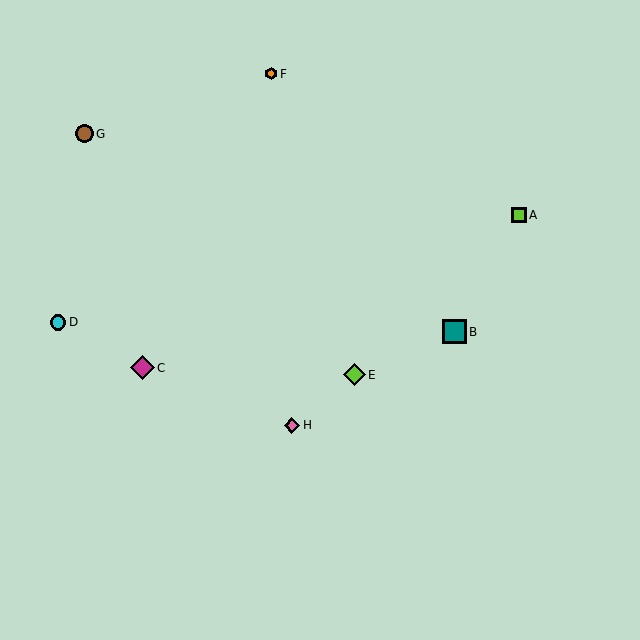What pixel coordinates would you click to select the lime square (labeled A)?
Click at (519, 215) to select the lime square A.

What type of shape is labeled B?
Shape B is a teal square.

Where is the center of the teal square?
The center of the teal square is at (454, 332).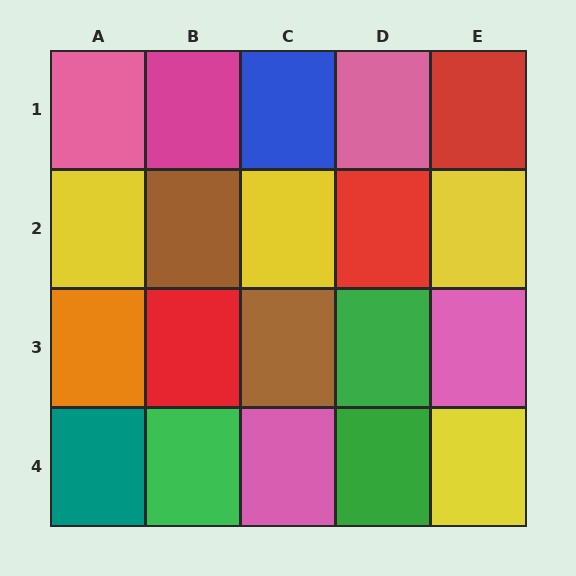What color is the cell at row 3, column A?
Orange.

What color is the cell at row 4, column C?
Pink.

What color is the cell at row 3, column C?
Brown.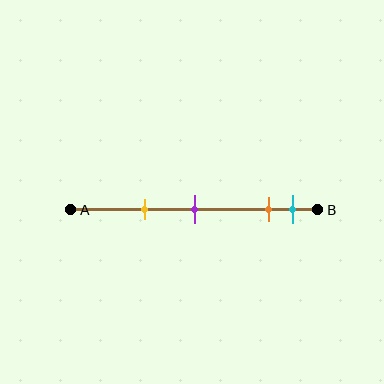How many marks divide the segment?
There are 4 marks dividing the segment.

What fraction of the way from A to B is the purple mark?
The purple mark is approximately 50% (0.5) of the way from A to B.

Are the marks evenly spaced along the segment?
No, the marks are not evenly spaced.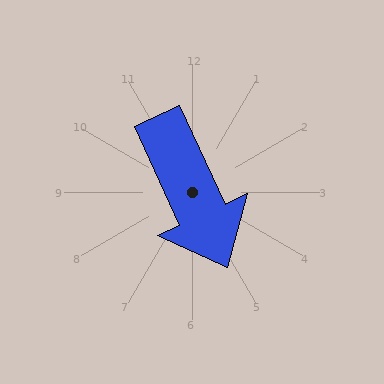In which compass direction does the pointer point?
Southeast.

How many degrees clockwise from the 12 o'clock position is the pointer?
Approximately 155 degrees.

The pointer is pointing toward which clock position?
Roughly 5 o'clock.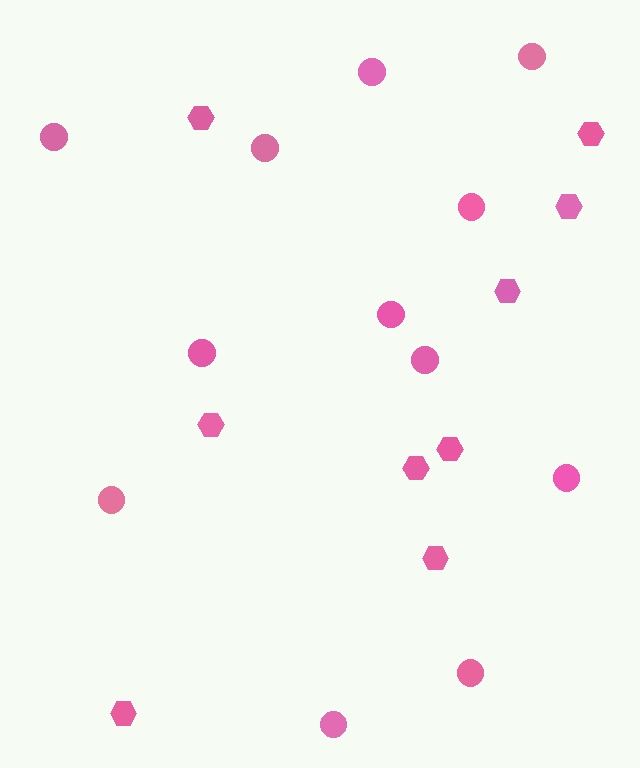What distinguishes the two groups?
There are 2 groups: one group of hexagons (9) and one group of circles (12).